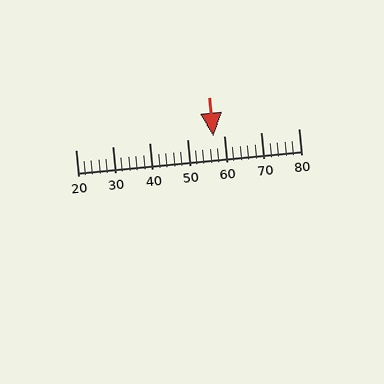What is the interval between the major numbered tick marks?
The major tick marks are spaced 10 units apart.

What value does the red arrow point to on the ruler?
The red arrow points to approximately 57.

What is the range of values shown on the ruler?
The ruler shows values from 20 to 80.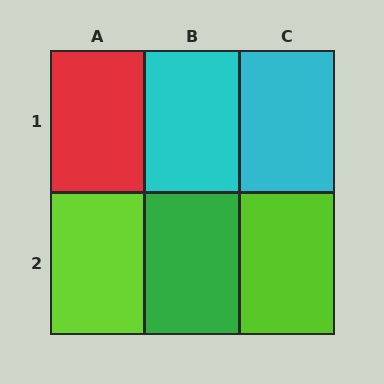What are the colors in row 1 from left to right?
Red, cyan, cyan.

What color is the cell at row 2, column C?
Lime.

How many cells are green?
1 cell is green.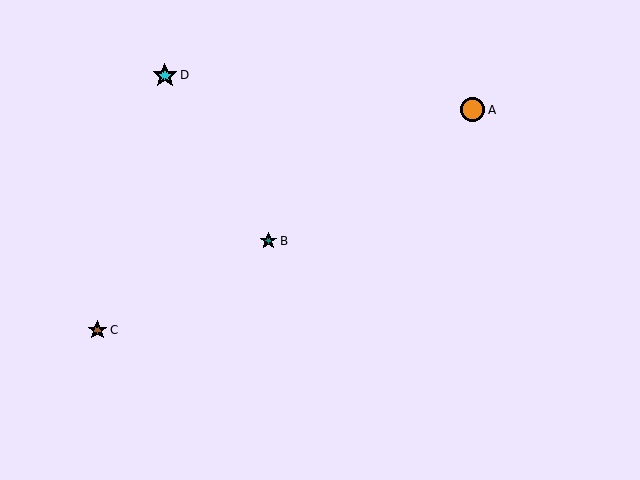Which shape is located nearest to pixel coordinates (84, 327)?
The brown star (labeled C) at (97, 330) is nearest to that location.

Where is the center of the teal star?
The center of the teal star is at (268, 241).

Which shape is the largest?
The cyan star (labeled D) is the largest.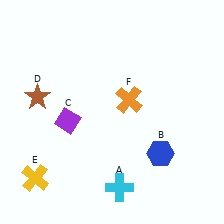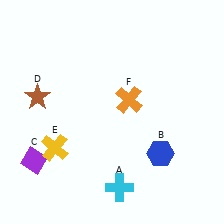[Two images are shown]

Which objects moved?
The objects that moved are: the purple diamond (C), the yellow cross (E).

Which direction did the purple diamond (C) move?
The purple diamond (C) moved down.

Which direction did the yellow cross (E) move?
The yellow cross (E) moved up.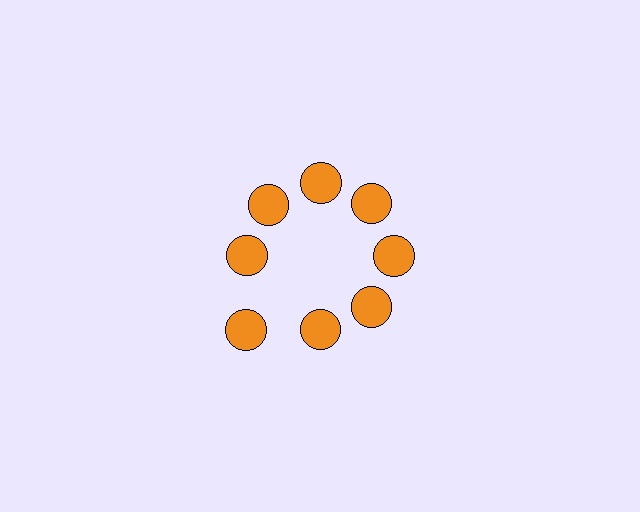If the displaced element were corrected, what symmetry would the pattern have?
It would have 8-fold rotational symmetry — the pattern would map onto itself every 45 degrees.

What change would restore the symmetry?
The symmetry would be restored by moving it inward, back onto the ring so that all 8 circles sit at equal angles and equal distance from the center.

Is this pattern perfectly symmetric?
No. The 8 orange circles are arranged in a ring, but one element near the 8 o'clock position is pushed outward from the center, breaking the 8-fold rotational symmetry.